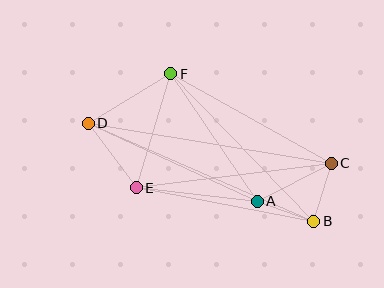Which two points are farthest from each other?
Points C and D are farthest from each other.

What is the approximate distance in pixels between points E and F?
The distance between E and F is approximately 119 pixels.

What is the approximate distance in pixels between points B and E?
The distance between B and E is approximately 180 pixels.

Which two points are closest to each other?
Points A and B are closest to each other.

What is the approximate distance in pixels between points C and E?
The distance between C and E is approximately 196 pixels.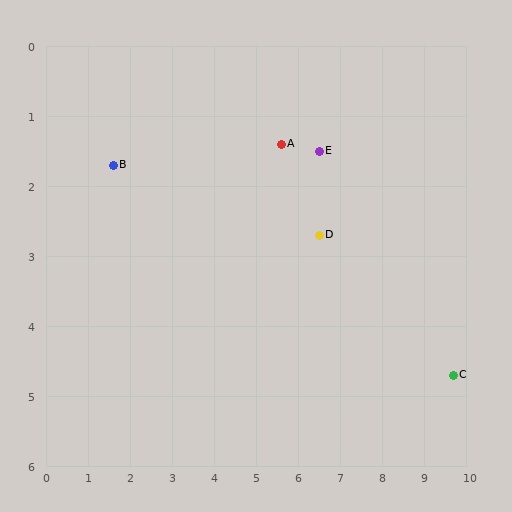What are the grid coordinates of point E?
Point E is at approximately (6.5, 1.5).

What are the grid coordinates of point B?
Point B is at approximately (1.6, 1.7).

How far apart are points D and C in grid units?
Points D and C are about 3.8 grid units apart.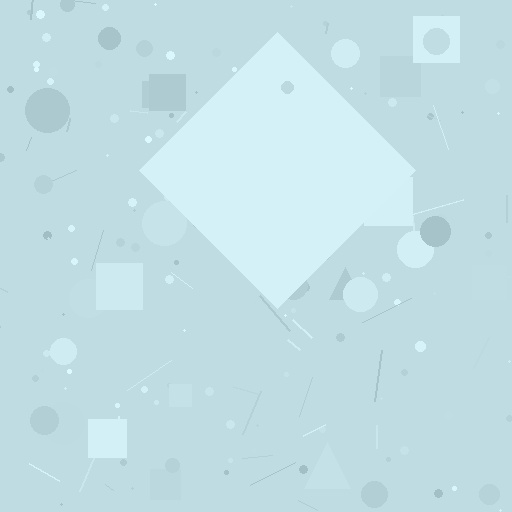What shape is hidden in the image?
A diamond is hidden in the image.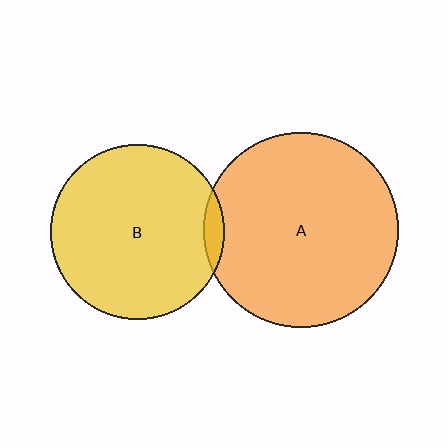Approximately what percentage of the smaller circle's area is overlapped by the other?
Approximately 5%.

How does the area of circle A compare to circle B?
Approximately 1.2 times.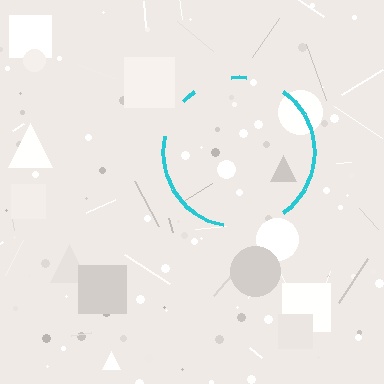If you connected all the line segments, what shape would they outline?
They would outline a circle.